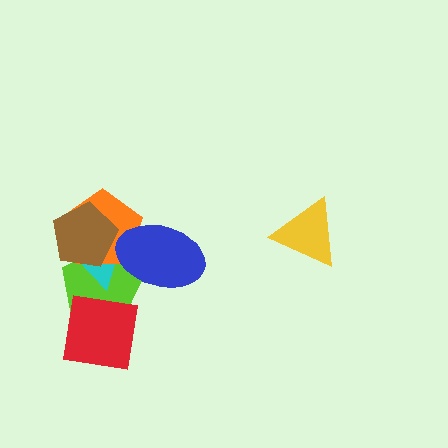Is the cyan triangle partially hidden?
Yes, it is partially covered by another shape.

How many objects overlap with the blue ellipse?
3 objects overlap with the blue ellipse.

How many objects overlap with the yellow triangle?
0 objects overlap with the yellow triangle.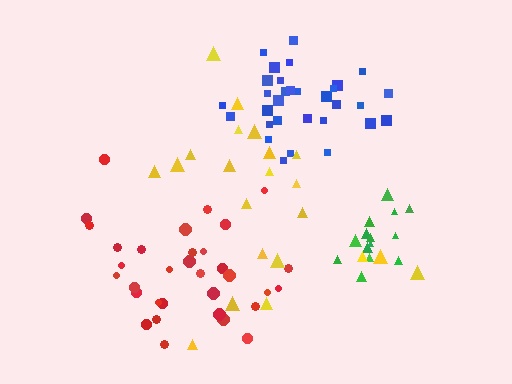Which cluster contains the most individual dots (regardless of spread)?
Red (34).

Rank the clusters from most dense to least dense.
green, blue, red, yellow.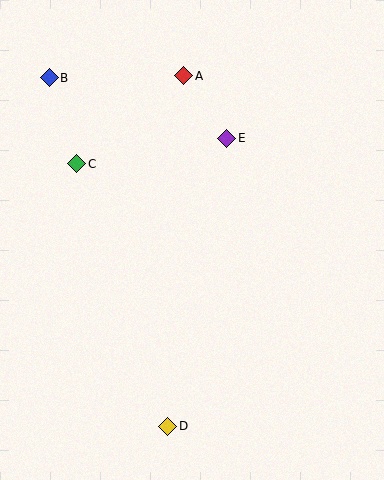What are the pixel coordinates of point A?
Point A is at (184, 76).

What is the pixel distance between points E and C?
The distance between E and C is 152 pixels.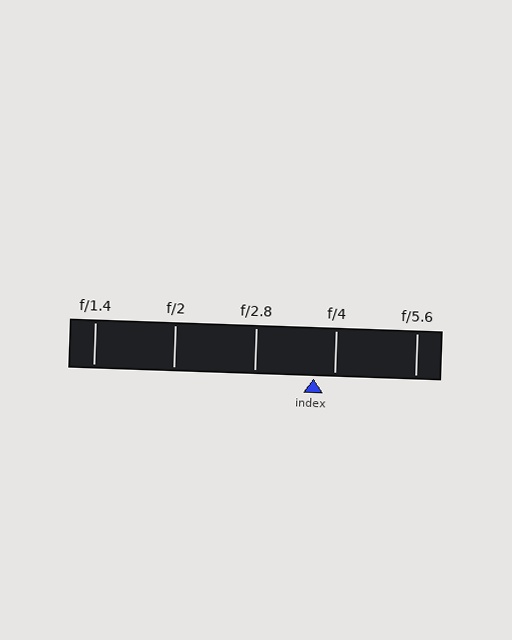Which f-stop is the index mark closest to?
The index mark is closest to f/4.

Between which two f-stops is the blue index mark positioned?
The index mark is between f/2.8 and f/4.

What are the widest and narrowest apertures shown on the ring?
The widest aperture shown is f/1.4 and the narrowest is f/5.6.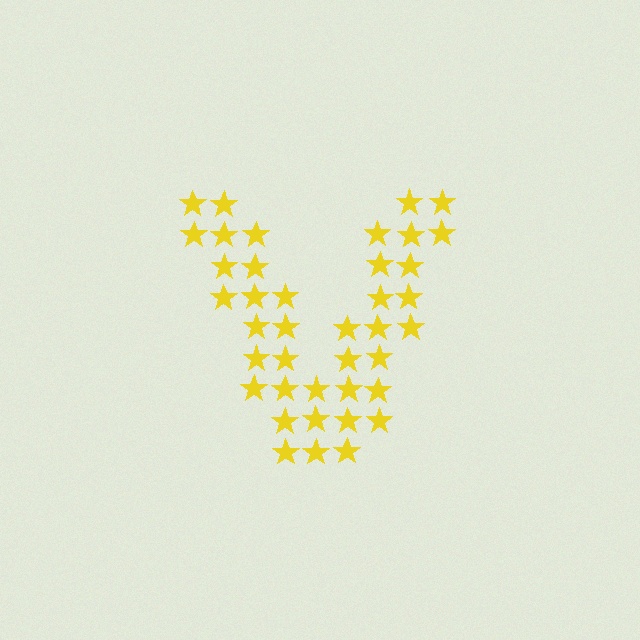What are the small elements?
The small elements are stars.